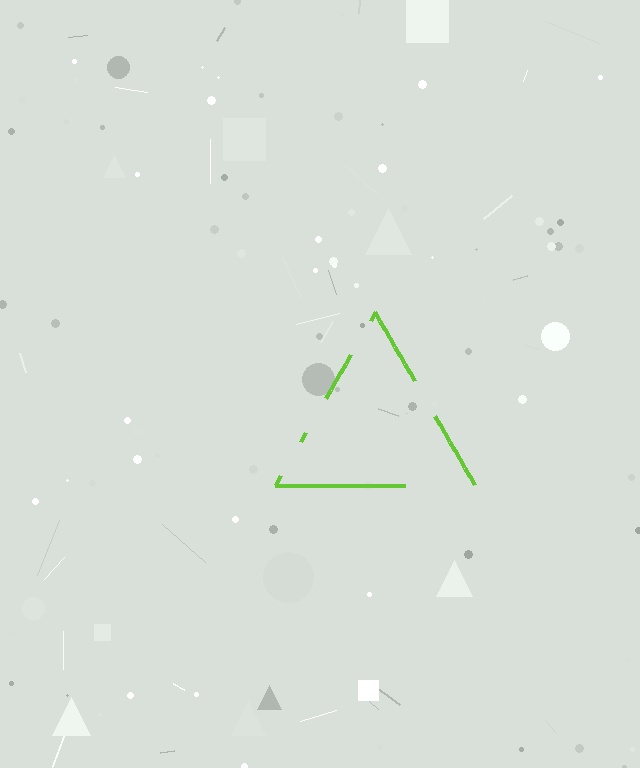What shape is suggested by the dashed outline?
The dashed outline suggests a triangle.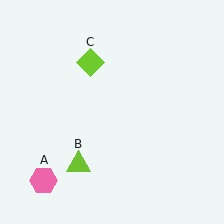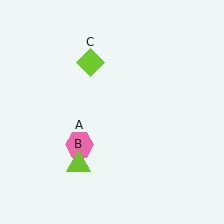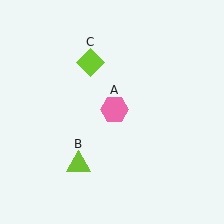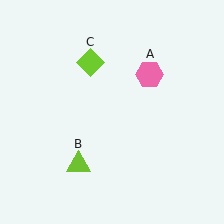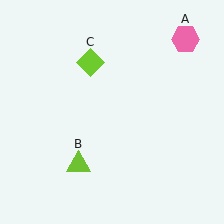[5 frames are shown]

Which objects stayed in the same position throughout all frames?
Lime triangle (object B) and lime diamond (object C) remained stationary.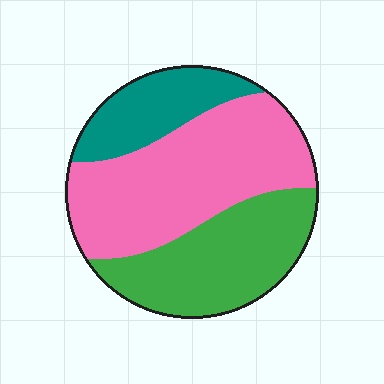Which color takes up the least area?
Teal, at roughly 20%.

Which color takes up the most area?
Pink, at roughly 50%.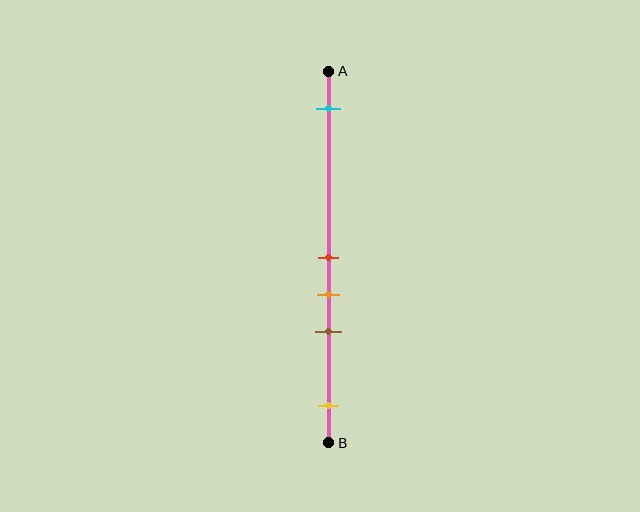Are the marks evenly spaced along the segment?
No, the marks are not evenly spaced.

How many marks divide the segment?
There are 5 marks dividing the segment.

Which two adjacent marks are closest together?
The red and orange marks are the closest adjacent pair.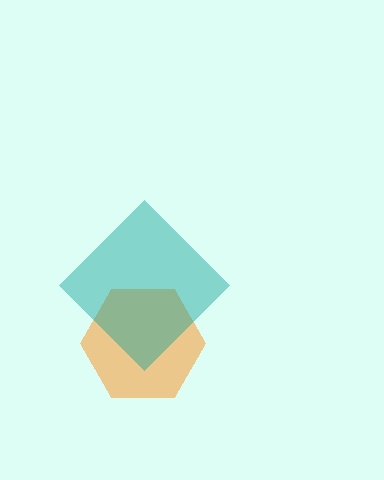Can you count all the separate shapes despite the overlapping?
Yes, there are 2 separate shapes.